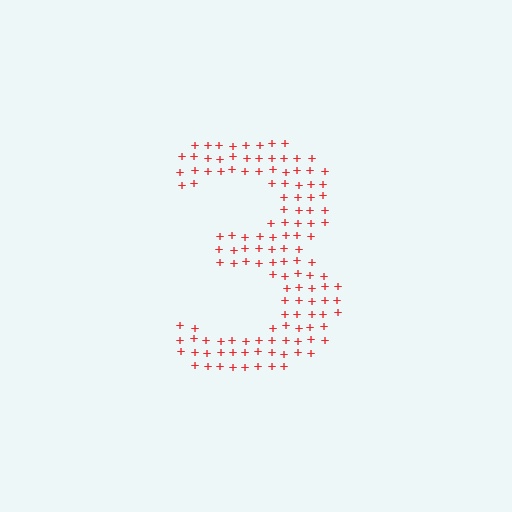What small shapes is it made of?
It is made of small plus signs.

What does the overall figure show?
The overall figure shows the digit 3.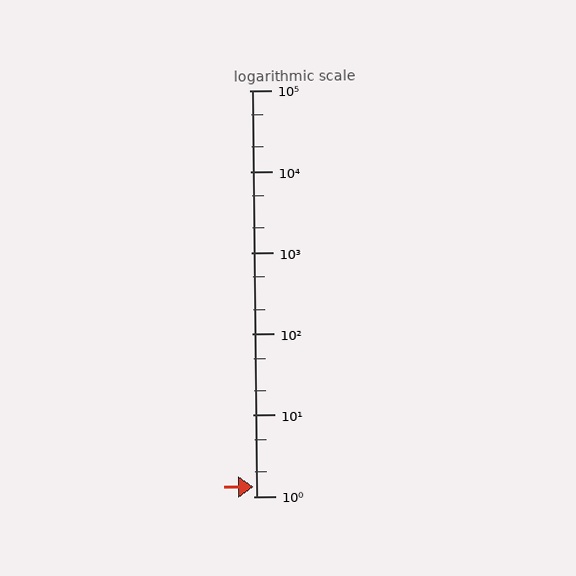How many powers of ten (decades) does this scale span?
The scale spans 5 decades, from 1 to 100000.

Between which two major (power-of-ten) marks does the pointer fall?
The pointer is between 1 and 10.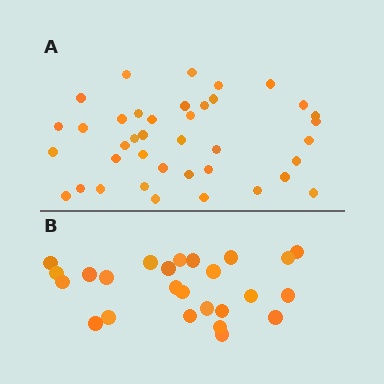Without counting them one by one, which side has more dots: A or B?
Region A (the top region) has more dots.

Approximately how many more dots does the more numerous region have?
Region A has approximately 15 more dots than region B.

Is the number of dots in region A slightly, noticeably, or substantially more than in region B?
Region A has substantially more. The ratio is roughly 1.6 to 1.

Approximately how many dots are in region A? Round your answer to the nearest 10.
About 40 dots. (The exact count is 39, which rounds to 40.)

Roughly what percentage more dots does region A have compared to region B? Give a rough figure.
About 55% more.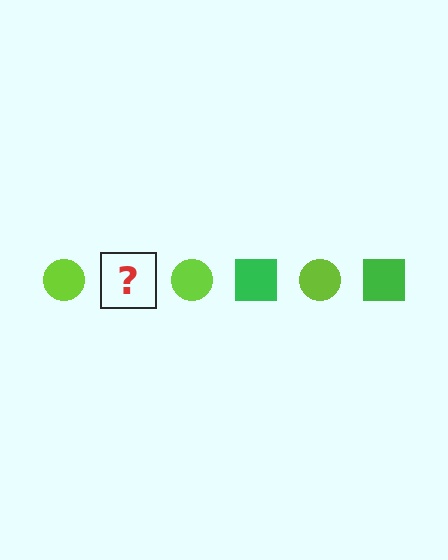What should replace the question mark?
The question mark should be replaced with a green square.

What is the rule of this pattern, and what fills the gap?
The rule is that the pattern alternates between lime circle and green square. The gap should be filled with a green square.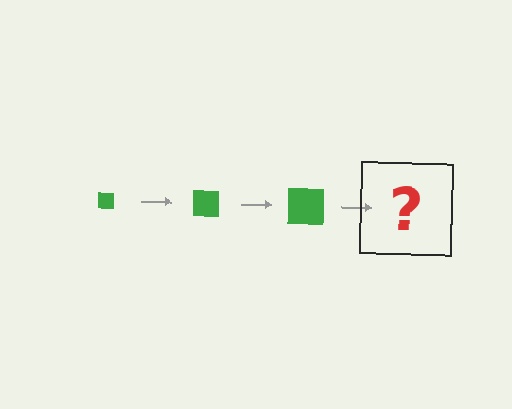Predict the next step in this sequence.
The next step is a green square, larger than the previous one.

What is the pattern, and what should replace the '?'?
The pattern is that the square gets progressively larger each step. The '?' should be a green square, larger than the previous one.